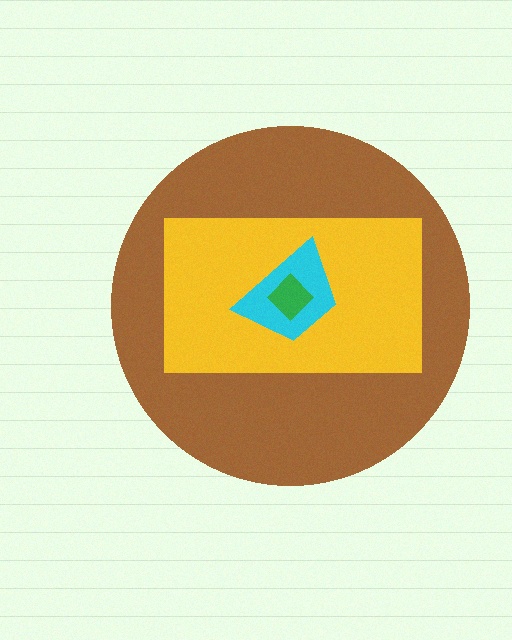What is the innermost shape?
The green diamond.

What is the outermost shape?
The brown circle.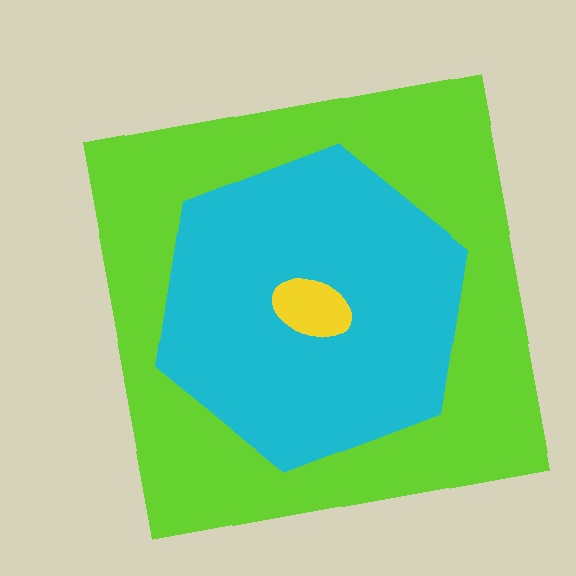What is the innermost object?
The yellow ellipse.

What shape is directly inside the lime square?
The cyan hexagon.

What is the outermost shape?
The lime square.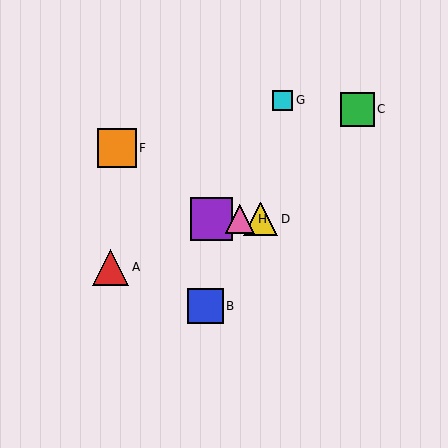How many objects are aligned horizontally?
3 objects (D, E, H) are aligned horizontally.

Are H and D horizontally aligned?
Yes, both are at y≈219.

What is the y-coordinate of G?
Object G is at y≈100.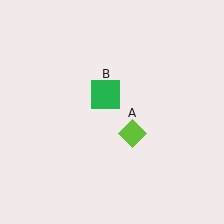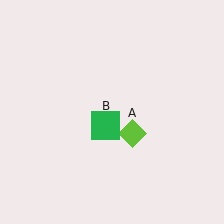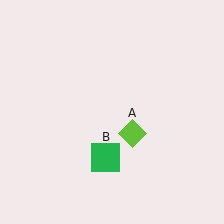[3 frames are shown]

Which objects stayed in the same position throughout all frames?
Lime diamond (object A) remained stationary.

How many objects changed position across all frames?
1 object changed position: green square (object B).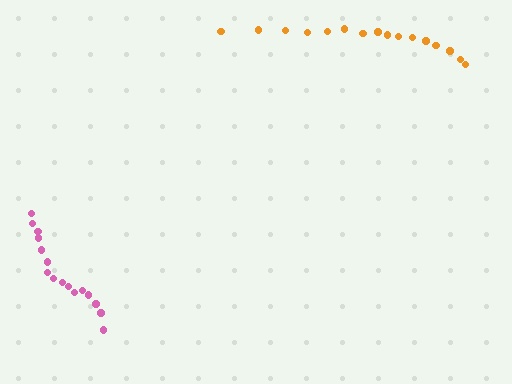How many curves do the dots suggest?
There are 2 distinct paths.